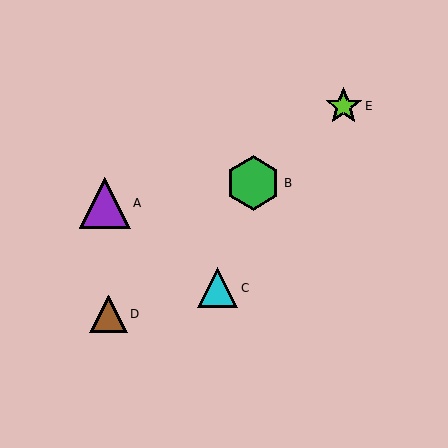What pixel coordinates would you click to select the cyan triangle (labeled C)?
Click at (217, 288) to select the cyan triangle C.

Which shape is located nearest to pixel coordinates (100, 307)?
The brown triangle (labeled D) at (108, 314) is nearest to that location.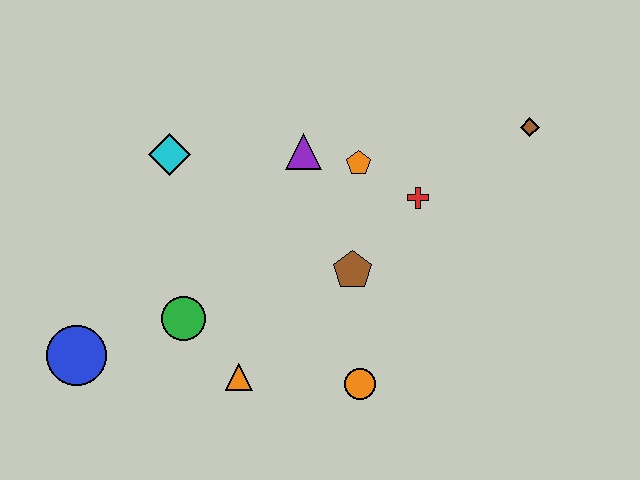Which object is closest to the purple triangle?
The orange pentagon is closest to the purple triangle.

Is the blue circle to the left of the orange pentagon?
Yes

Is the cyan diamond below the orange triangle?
No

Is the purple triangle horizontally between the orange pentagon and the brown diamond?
No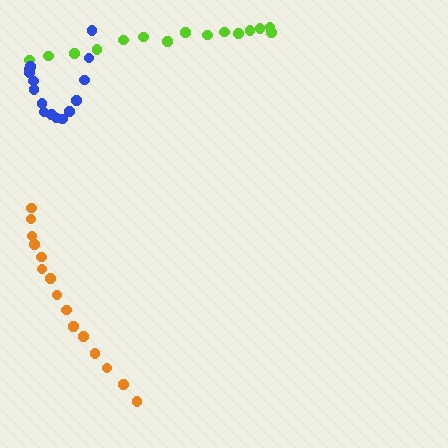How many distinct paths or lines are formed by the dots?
There are 3 distinct paths.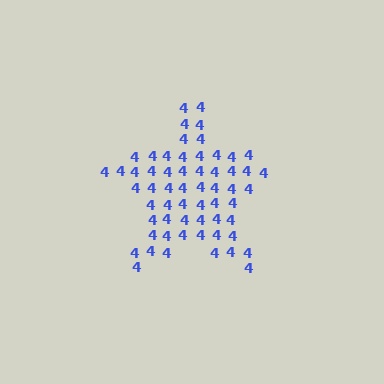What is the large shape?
The large shape is a star.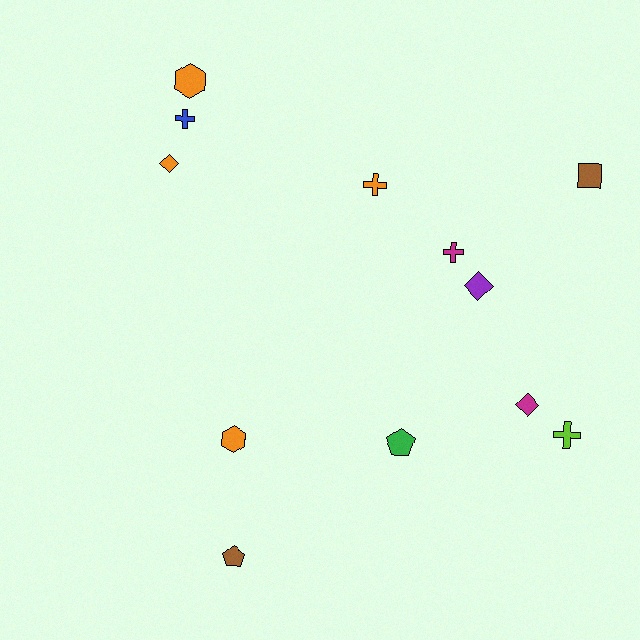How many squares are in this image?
There is 1 square.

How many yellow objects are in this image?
There are no yellow objects.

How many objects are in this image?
There are 12 objects.